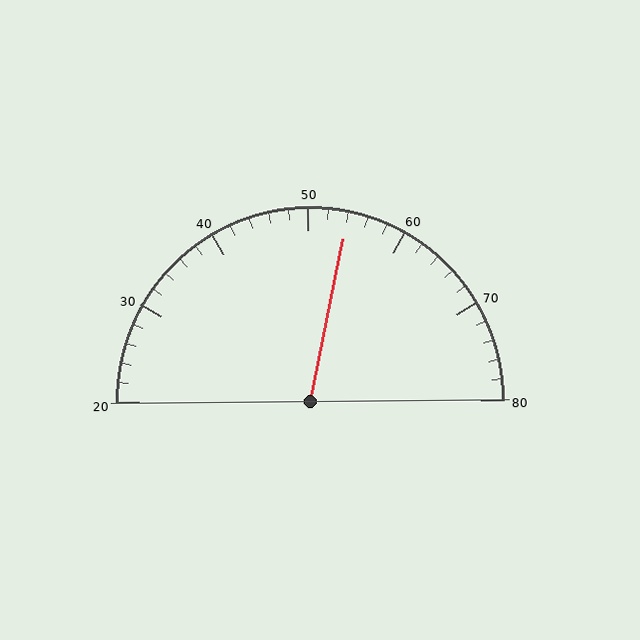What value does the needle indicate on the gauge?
The needle indicates approximately 54.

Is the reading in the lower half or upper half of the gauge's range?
The reading is in the upper half of the range (20 to 80).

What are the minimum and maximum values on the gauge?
The gauge ranges from 20 to 80.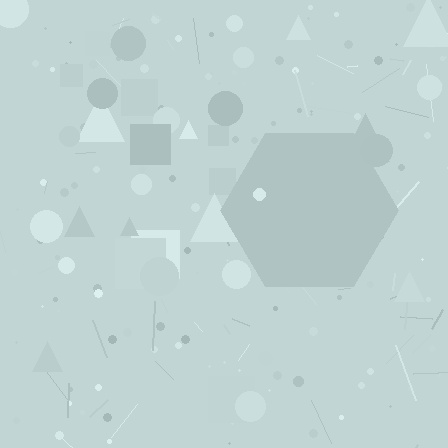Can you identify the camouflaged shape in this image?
The camouflaged shape is a hexagon.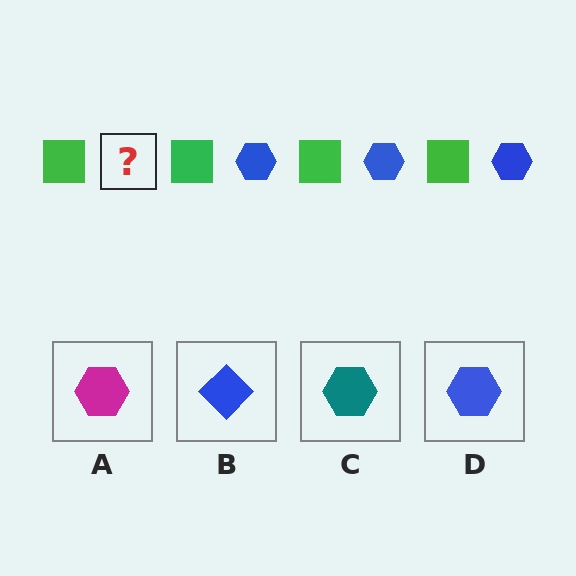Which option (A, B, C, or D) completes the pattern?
D.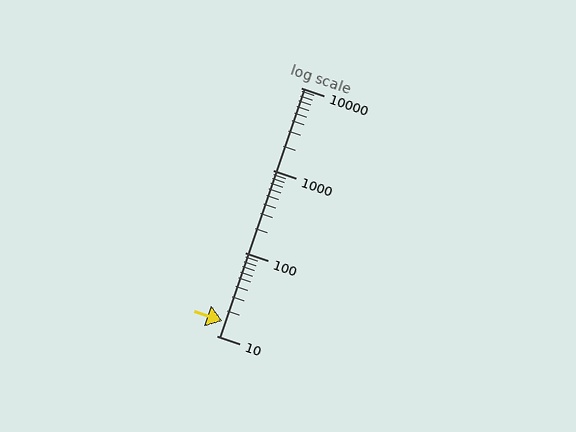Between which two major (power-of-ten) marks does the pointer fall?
The pointer is between 10 and 100.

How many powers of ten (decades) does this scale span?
The scale spans 3 decades, from 10 to 10000.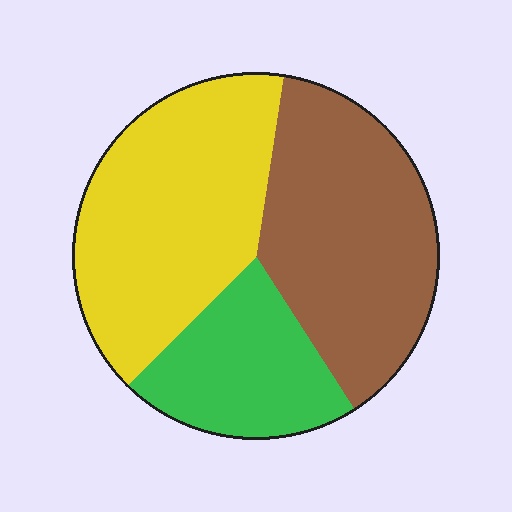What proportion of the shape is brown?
Brown takes up about three eighths (3/8) of the shape.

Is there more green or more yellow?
Yellow.